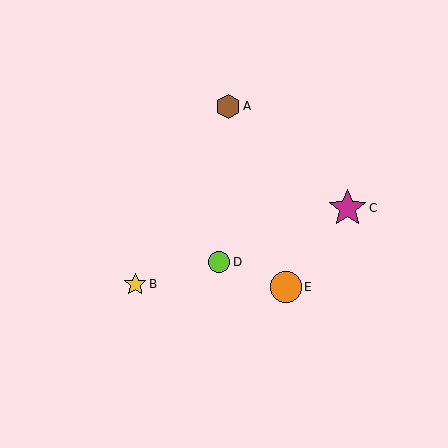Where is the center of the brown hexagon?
The center of the brown hexagon is at (228, 106).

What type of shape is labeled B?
Shape B is a yellow star.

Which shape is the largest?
The magenta star (labeled C) is the largest.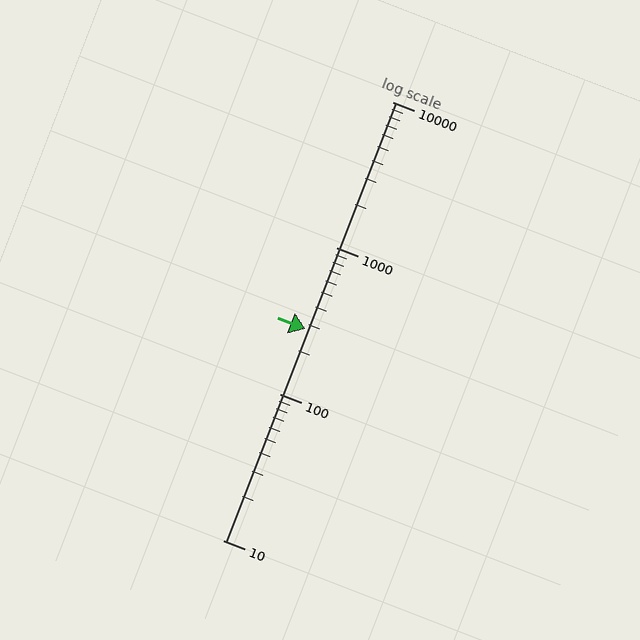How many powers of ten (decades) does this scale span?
The scale spans 3 decades, from 10 to 10000.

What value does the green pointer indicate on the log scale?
The pointer indicates approximately 280.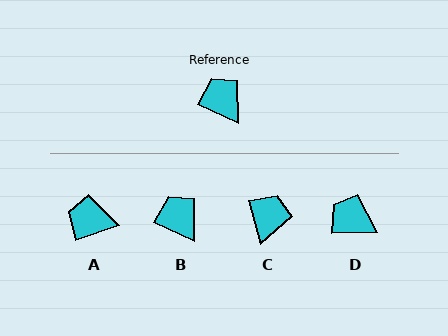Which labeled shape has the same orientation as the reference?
B.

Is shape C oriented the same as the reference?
No, it is off by about 50 degrees.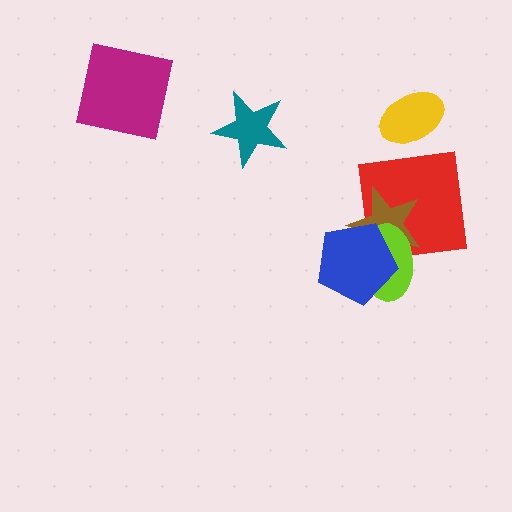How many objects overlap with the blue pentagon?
3 objects overlap with the blue pentagon.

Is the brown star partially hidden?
Yes, it is partially covered by another shape.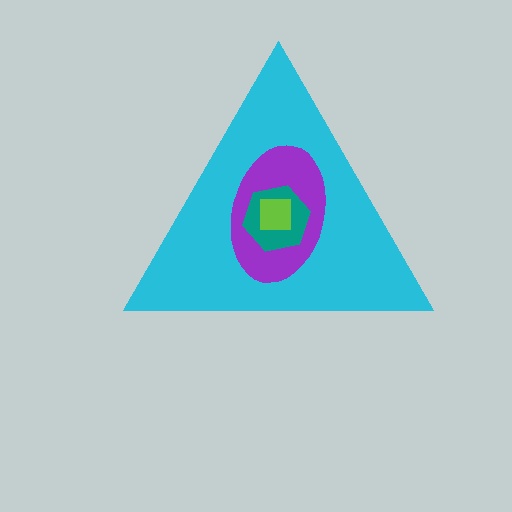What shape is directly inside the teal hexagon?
The lime square.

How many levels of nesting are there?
4.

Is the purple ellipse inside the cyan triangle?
Yes.